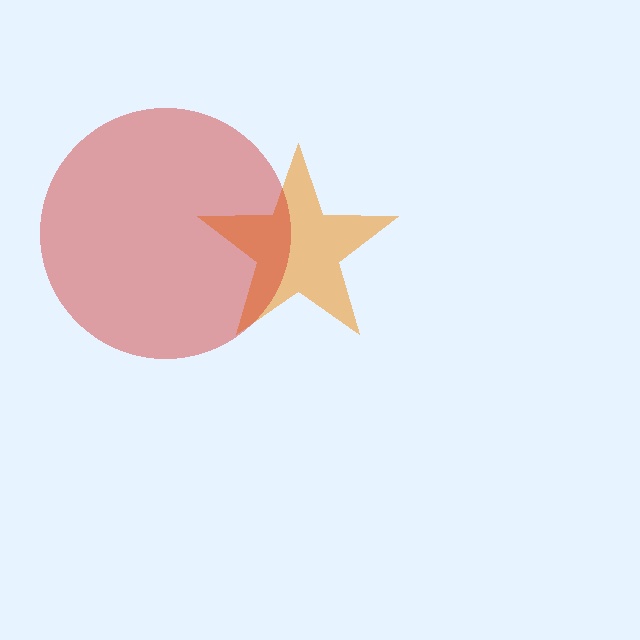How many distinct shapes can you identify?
There are 2 distinct shapes: an orange star, a red circle.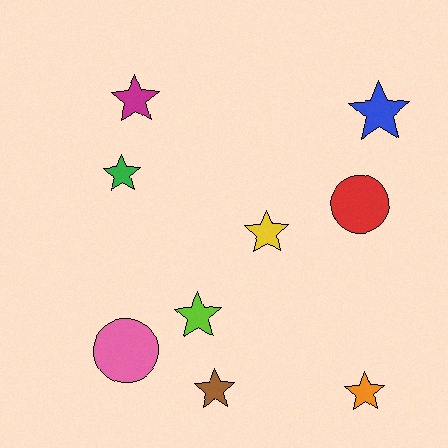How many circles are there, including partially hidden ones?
There are 2 circles.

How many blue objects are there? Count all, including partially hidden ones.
There is 1 blue object.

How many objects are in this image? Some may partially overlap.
There are 9 objects.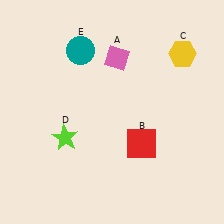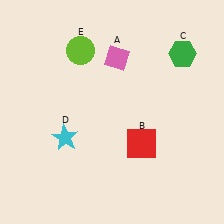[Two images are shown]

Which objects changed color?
C changed from yellow to green. D changed from lime to cyan. E changed from teal to lime.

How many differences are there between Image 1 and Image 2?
There are 3 differences between the two images.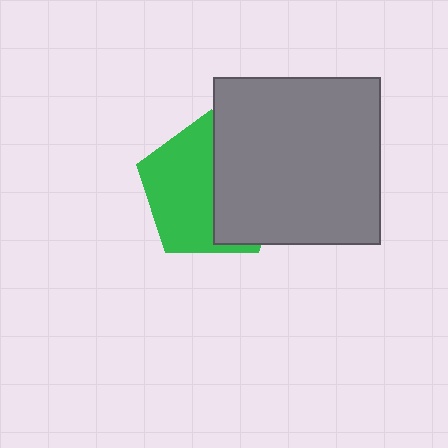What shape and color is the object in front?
The object in front is a gray square.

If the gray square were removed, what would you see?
You would see the complete green pentagon.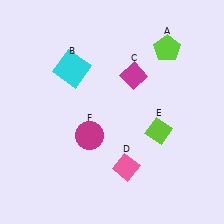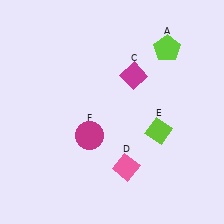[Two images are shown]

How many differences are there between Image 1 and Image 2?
There is 1 difference between the two images.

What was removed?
The cyan square (B) was removed in Image 2.